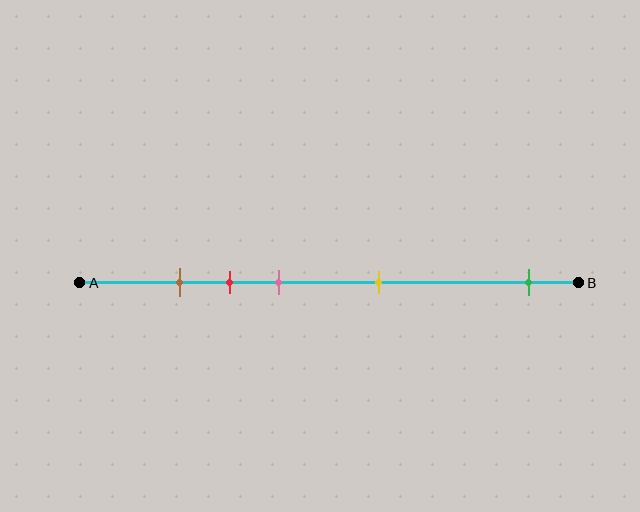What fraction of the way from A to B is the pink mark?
The pink mark is approximately 40% (0.4) of the way from A to B.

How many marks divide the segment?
There are 5 marks dividing the segment.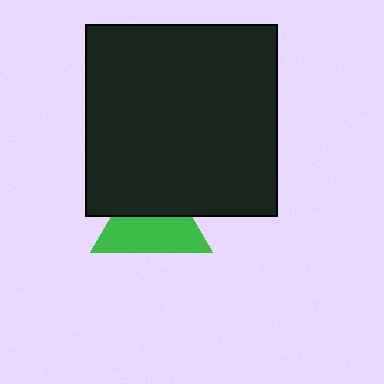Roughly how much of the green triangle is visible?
About half of it is visible (roughly 56%).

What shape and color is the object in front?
The object in front is a black square.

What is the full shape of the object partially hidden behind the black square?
The partially hidden object is a green triangle.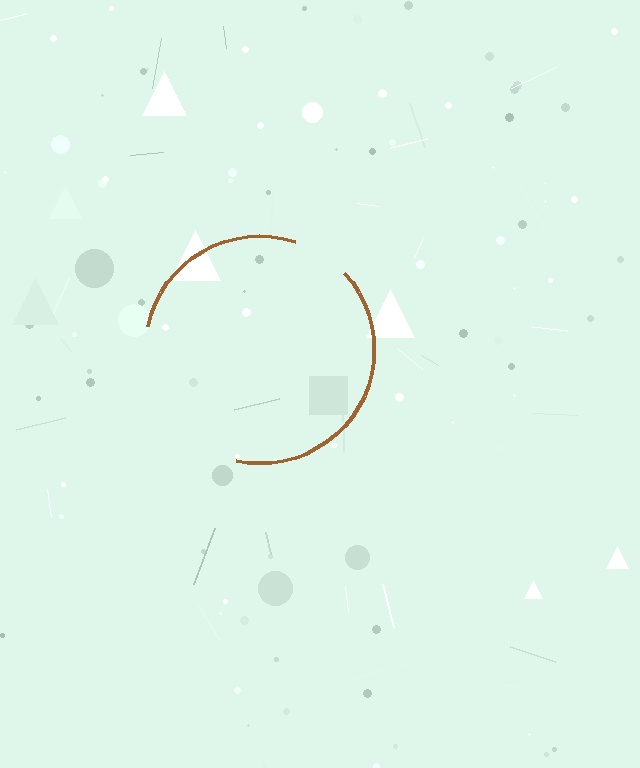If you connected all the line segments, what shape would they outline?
They would outline a circle.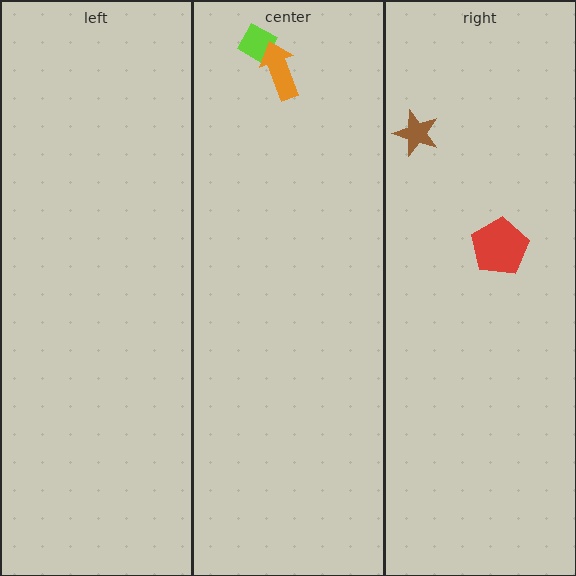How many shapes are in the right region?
2.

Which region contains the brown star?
The right region.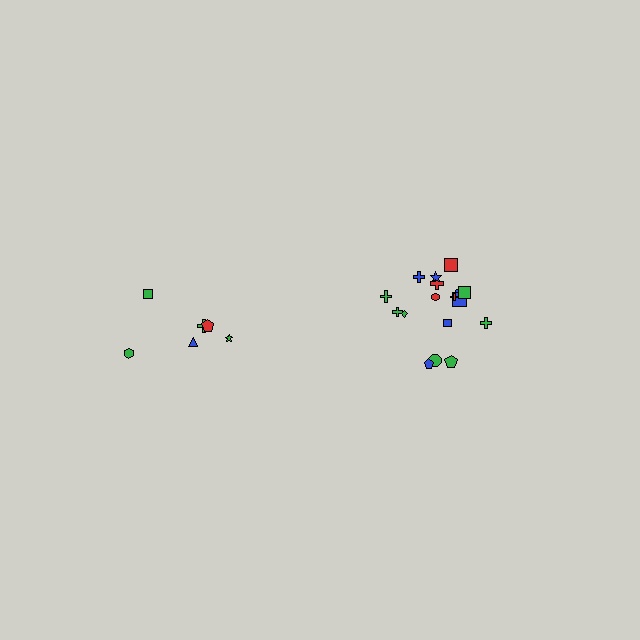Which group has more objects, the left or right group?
The right group.